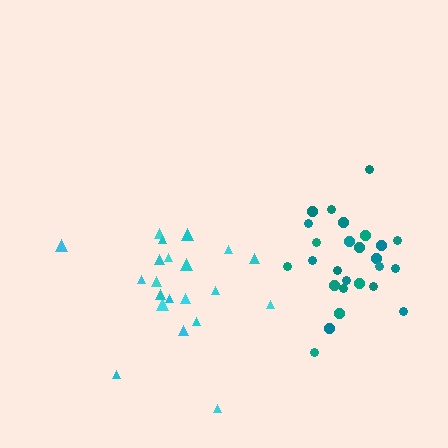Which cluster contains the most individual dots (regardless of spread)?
Teal (26).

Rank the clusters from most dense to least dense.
teal, cyan.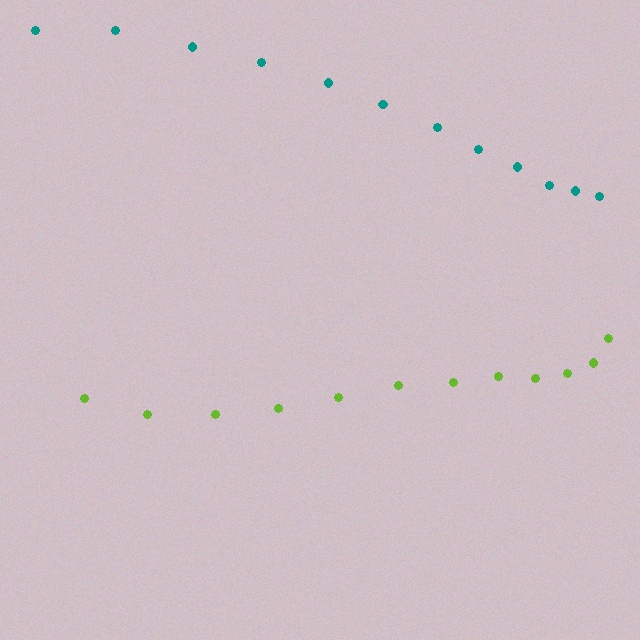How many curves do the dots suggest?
There are 2 distinct paths.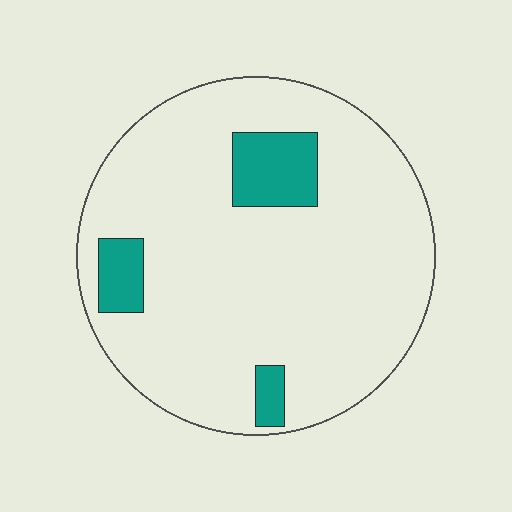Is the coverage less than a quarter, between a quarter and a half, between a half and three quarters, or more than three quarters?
Less than a quarter.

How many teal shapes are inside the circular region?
3.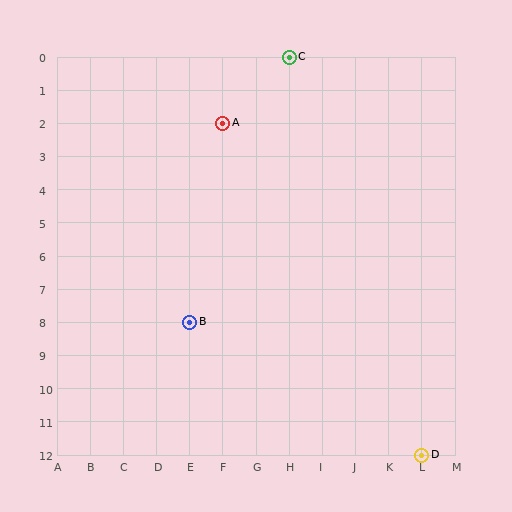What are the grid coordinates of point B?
Point B is at grid coordinates (E, 8).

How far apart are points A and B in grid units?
Points A and B are 1 column and 6 rows apart (about 6.1 grid units diagonally).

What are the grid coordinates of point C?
Point C is at grid coordinates (H, 0).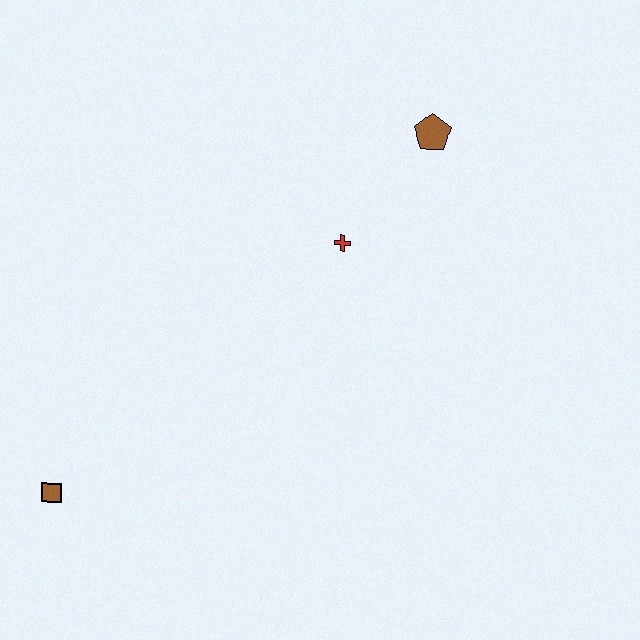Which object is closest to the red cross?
The brown pentagon is closest to the red cross.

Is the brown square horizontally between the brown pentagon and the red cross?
No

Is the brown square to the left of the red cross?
Yes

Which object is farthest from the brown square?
The brown pentagon is farthest from the brown square.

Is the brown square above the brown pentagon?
No